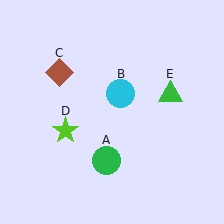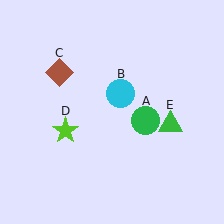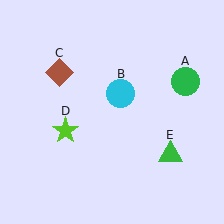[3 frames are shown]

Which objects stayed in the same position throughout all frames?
Cyan circle (object B) and brown diamond (object C) and lime star (object D) remained stationary.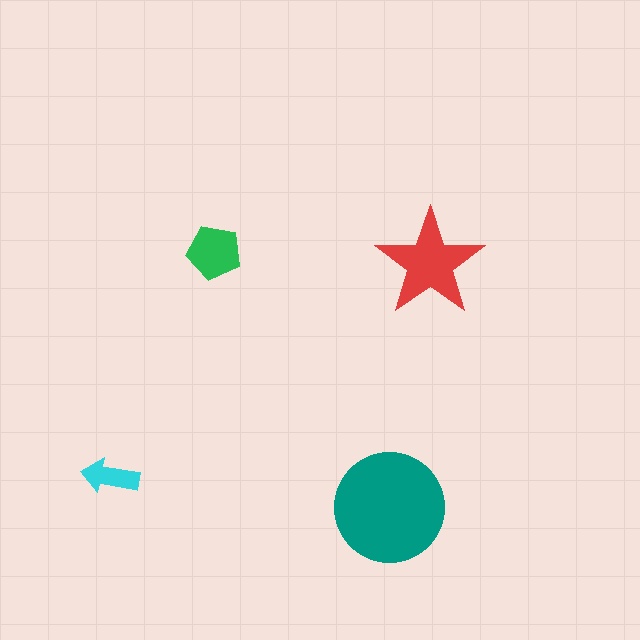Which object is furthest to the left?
The cyan arrow is leftmost.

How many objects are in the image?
There are 4 objects in the image.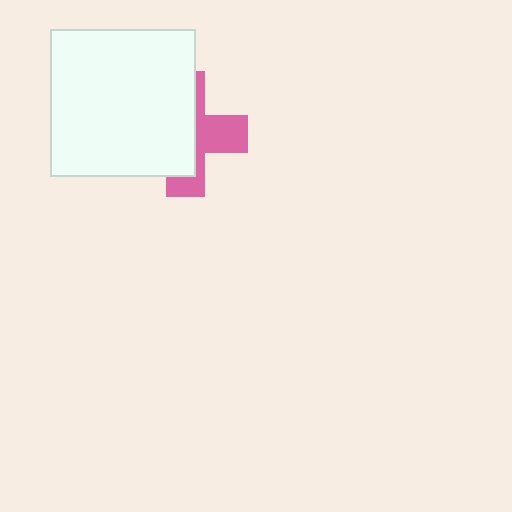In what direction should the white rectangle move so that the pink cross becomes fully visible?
The white rectangle should move left. That is the shortest direction to clear the overlap and leave the pink cross fully visible.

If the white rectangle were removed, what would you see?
You would see the complete pink cross.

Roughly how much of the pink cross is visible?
A small part of it is visible (roughly 42%).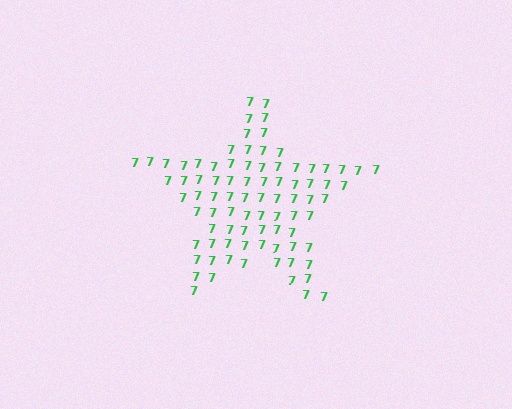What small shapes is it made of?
It is made of small digit 7's.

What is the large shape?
The large shape is a star.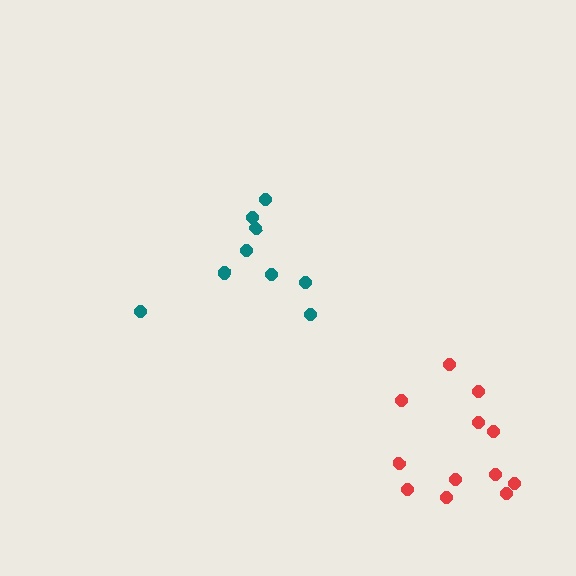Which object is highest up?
The teal cluster is topmost.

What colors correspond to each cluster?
The clusters are colored: teal, red.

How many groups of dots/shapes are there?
There are 2 groups.